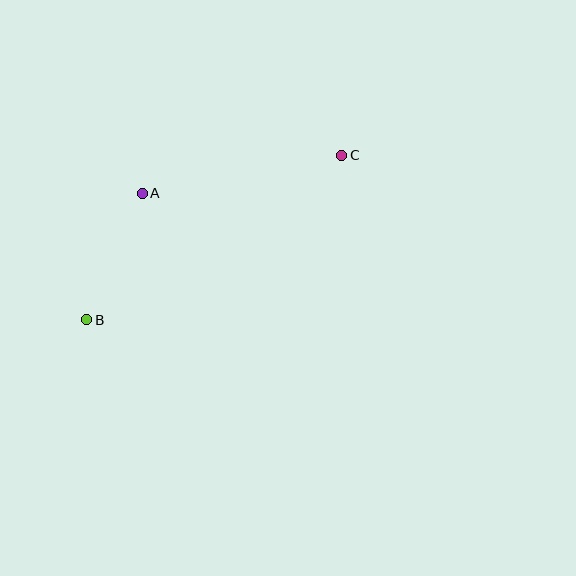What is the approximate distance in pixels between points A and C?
The distance between A and C is approximately 203 pixels.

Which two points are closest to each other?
Points A and B are closest to each other.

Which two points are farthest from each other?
Points B and C are farthest from each other.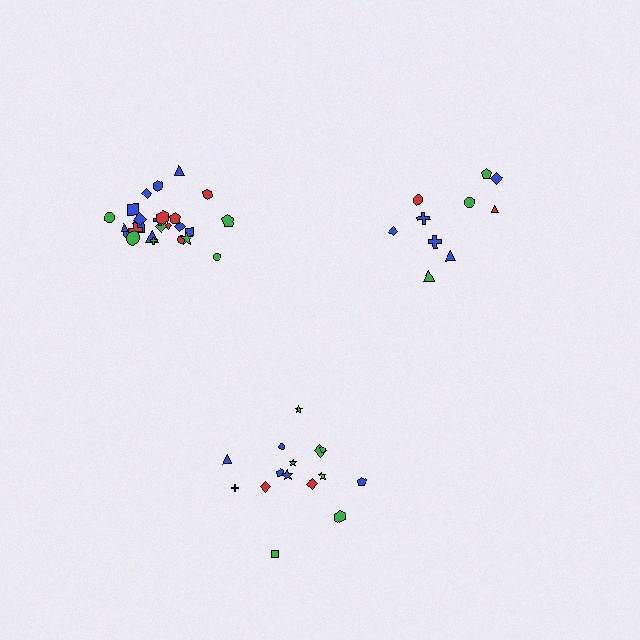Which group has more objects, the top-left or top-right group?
The top-left group.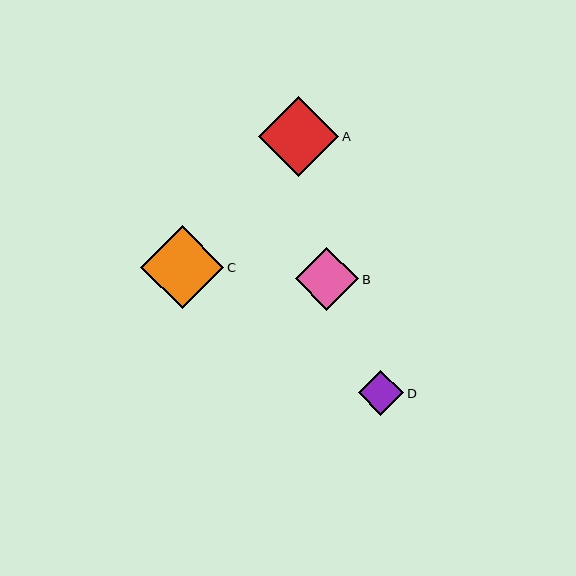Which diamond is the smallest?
Diamond D is the smallest with a size of approximately 45 pixels.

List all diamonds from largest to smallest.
From largest to smallest: C, A, B, D.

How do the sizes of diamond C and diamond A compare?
Diamond C and diamond A are approximately the same size.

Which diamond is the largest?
Diamond C is the largest with a size of approximately 83 pixels.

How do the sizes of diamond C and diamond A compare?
Diamond C and diamond A are approximately the same size.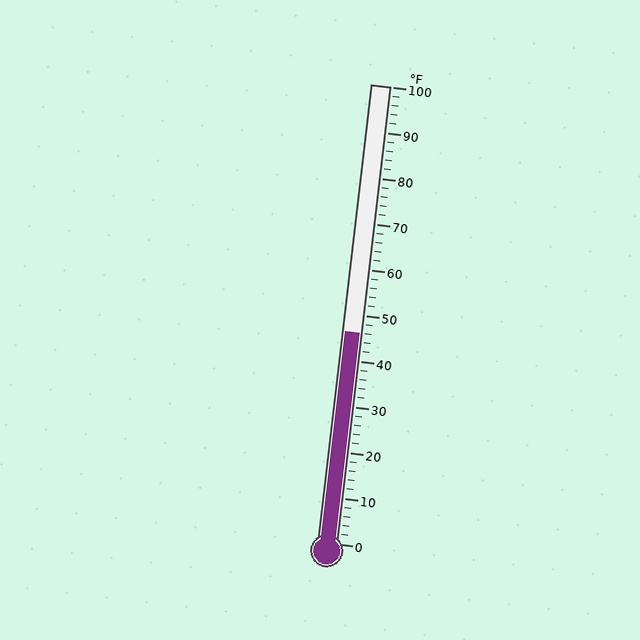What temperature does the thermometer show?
The thermometer shows approximately 46°F.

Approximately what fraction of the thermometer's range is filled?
The thermometer is filled to approximately 45% of its range.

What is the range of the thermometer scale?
The thermometer scale ranges from 0°F to 100°F.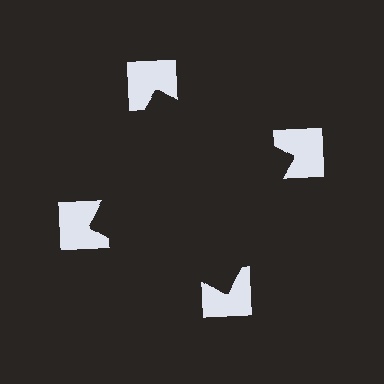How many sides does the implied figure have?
4 sides.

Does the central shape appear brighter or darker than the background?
It typically appears slightly darker than the background, even though no actual brightness change is drawn.